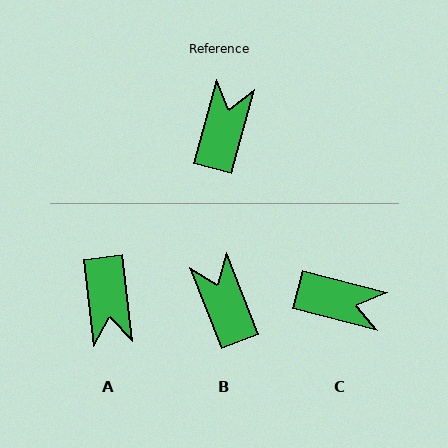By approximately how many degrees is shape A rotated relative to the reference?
Approximately 159 degrees clockwise.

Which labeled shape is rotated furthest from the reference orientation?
A, about 159 degrees away.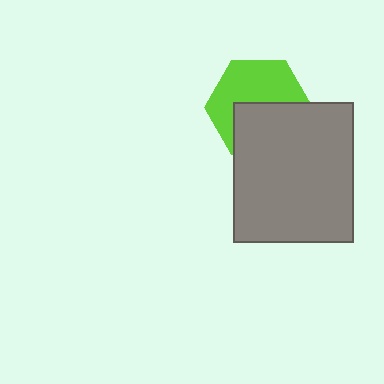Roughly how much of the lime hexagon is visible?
About half of it is visible (roughly 54%).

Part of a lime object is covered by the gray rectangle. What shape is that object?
It is a hexagon.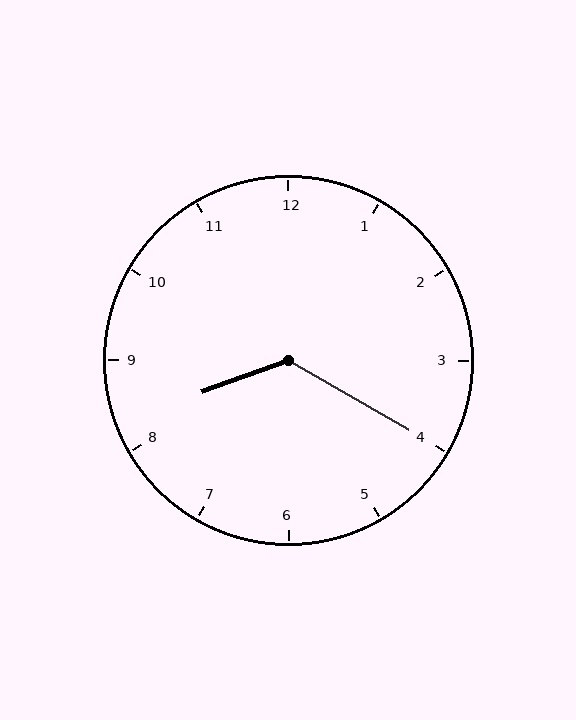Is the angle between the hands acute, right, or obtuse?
It is obtuse.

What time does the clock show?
8:20.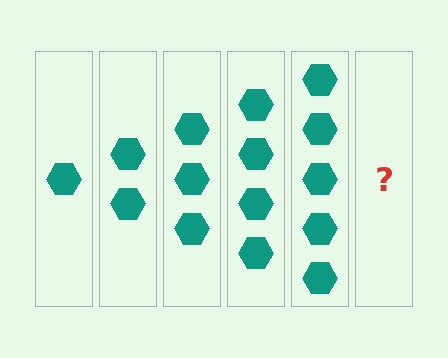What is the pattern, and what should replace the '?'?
The pattern is that each step adds one more hexagon. The '?' should be 6 hexagons.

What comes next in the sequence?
The next element should be 6 hexagons.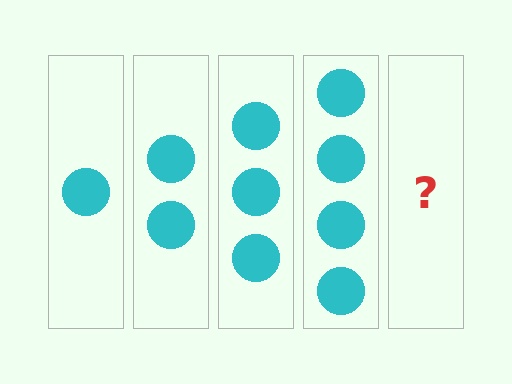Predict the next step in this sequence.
The next step is 5 circles.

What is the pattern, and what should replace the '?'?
The pattern is that each step adds one more circle. The '?' should be 5 circles.